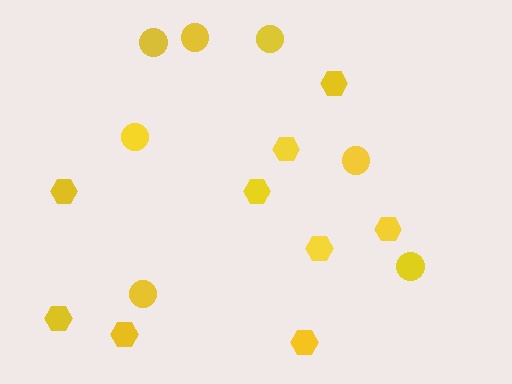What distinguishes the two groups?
There are 2 groups: one group of circles (7) and one group of hexagons (9).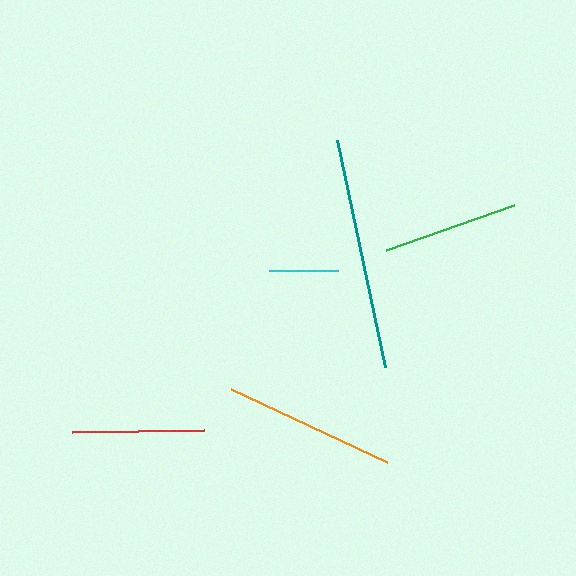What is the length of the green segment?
The green segment is approximately 135 pixels long.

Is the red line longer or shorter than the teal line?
The teal line is longer than the red line.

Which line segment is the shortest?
The cyan line is the shortest at approximately 69 pixels.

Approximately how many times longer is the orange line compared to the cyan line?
The orange line is approximately 2.5 times the length of the cyan line.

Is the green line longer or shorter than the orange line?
The orange line is longer than the green line.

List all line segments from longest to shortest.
From longest to shortest: teal, orange, green, red, cyan.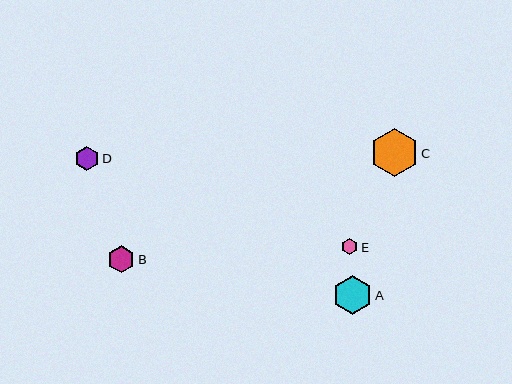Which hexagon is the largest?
Hexagon C is the largest with a size of approximately 48 pixels.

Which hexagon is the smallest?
Hexagon E is the smallest with a size of approximately 16 pixels.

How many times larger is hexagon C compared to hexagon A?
Hexagon C is approximately 1.2 times the size of hexagon A.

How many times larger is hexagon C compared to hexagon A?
Hexagon C is approximately 1.2 times the size of hexagon A.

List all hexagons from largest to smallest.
From largest to smallest: C, A, B, D, E.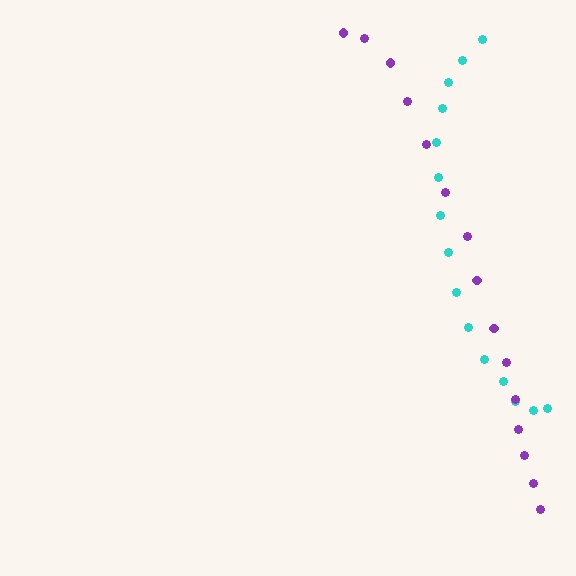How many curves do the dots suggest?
There are 2 distinct paths.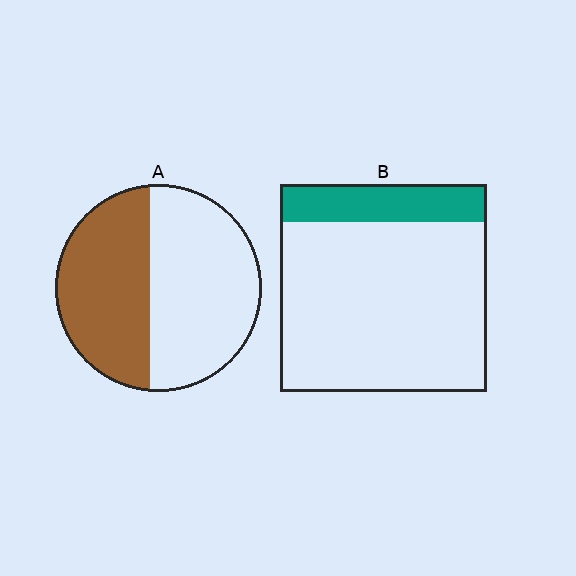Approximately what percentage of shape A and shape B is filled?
A is approximately 45% and B is approximately 20%.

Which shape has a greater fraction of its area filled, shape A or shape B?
Shape A.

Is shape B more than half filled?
No.